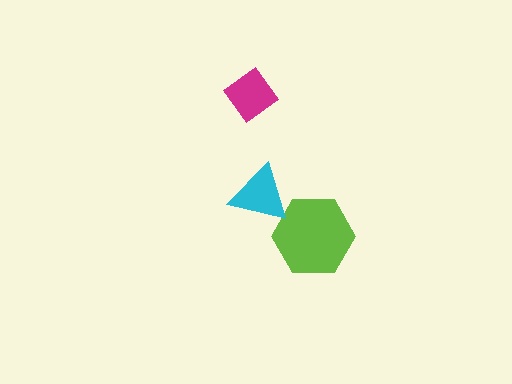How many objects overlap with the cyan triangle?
1 object overlaps with the cyan triangle.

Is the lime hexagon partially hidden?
Yes, it is partially covered by another shape.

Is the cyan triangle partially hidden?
No, no other shape covers it.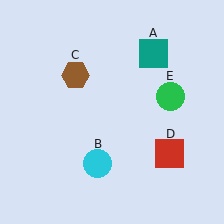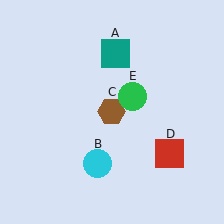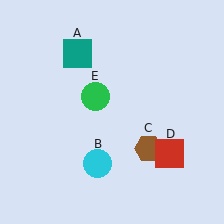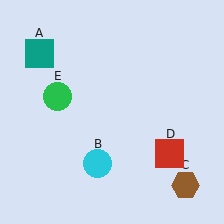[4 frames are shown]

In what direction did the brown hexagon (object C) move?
The brown hexagon (object C) moved down and to the right.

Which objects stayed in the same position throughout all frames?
Cyan circle (object B) and red square (object D) remained stationary.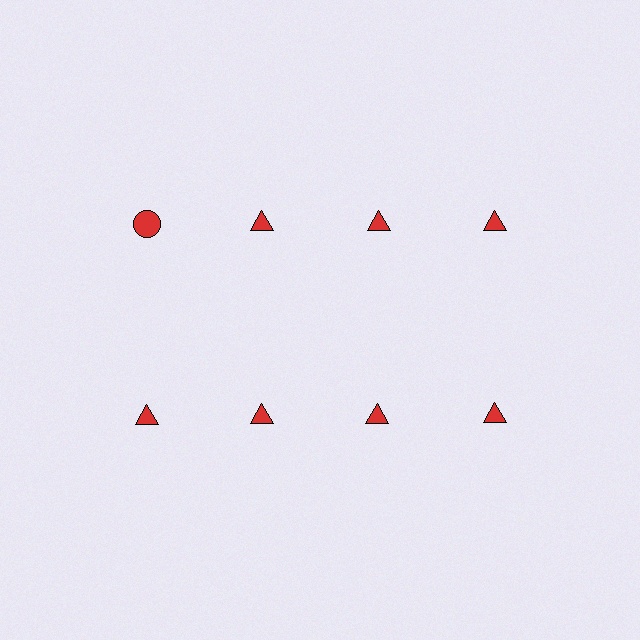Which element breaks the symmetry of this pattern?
The red circle in the top row, leftmost column breaks the symmetry. All other shapes are red triangles.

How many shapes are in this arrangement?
There are 8 shapes arranged in a grid pattern.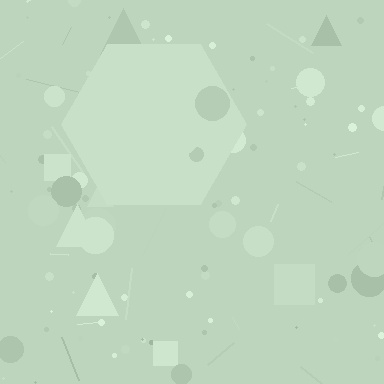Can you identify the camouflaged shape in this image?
The camouflaged shape is a hexagon.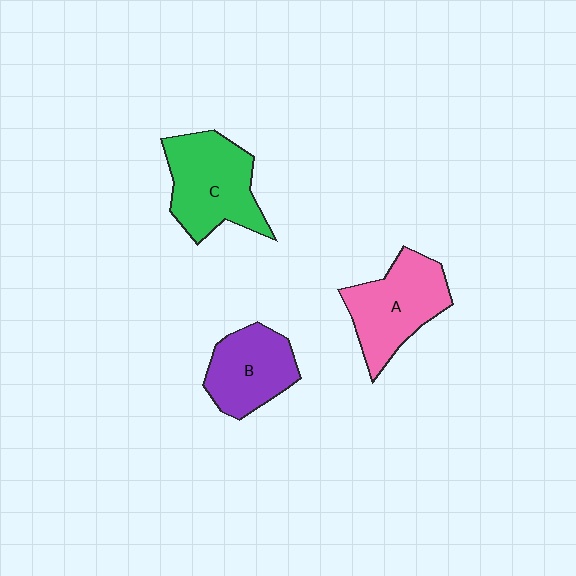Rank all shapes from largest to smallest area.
From largest to smallest: C (green), A (pink), B (purple).